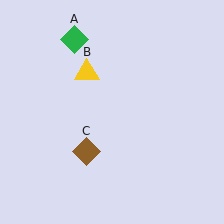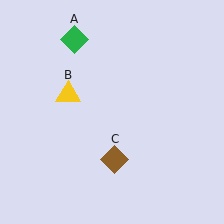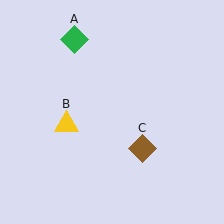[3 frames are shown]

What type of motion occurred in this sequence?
The yellow triangle (object B), brown diamond (object C) rotated counterclockwise around the center of the scene.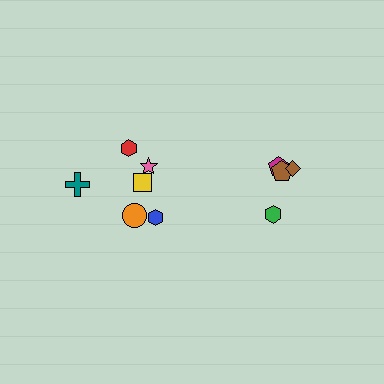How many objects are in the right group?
There are 4 objects.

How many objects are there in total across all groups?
There are 10 objects.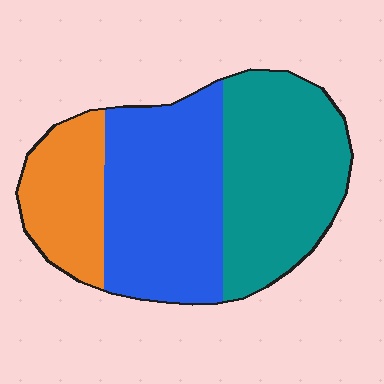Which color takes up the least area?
Orange, at roughly 20%.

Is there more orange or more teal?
Teal.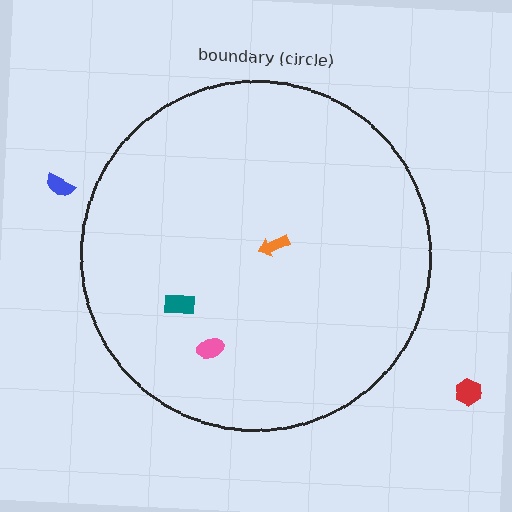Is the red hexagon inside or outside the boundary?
Outside.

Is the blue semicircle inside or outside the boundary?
Outside.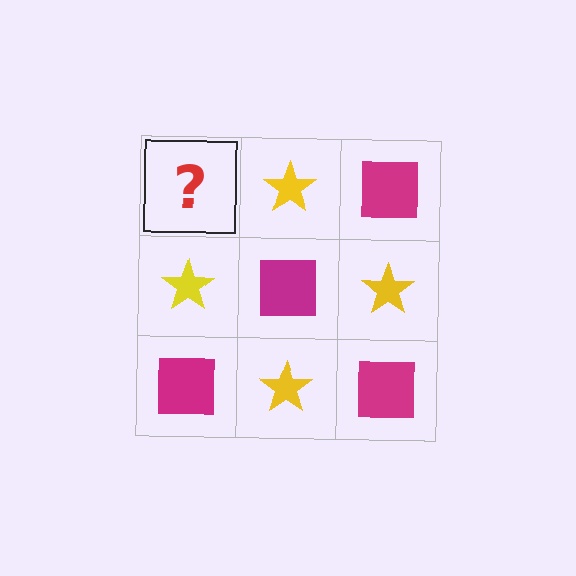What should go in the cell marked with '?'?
The missing cell should contain a magenta square.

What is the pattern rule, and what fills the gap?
The rule is that it alternates magenta square and yellow star in a checkerboard pattern. The gap should be filled with a magenta square.